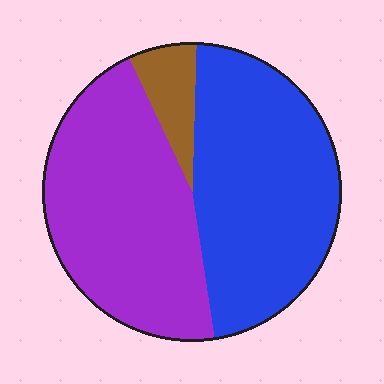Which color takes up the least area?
Brown, at roughly 10%.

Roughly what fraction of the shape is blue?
Blue covers 47% of the shape.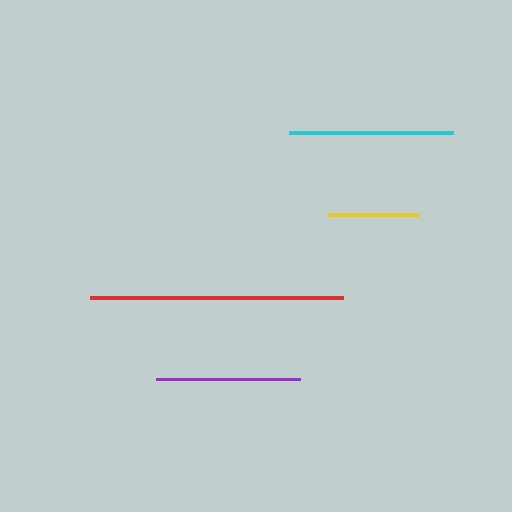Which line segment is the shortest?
The yellow line is the shortest at approximately 90 pixels.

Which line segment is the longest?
The red line is the longest at approximately 253 pixels.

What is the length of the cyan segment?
The cyan segment is approximately 164 pixels long.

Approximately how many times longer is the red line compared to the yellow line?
The red line is approximately 2.8 times the length of the yellow line.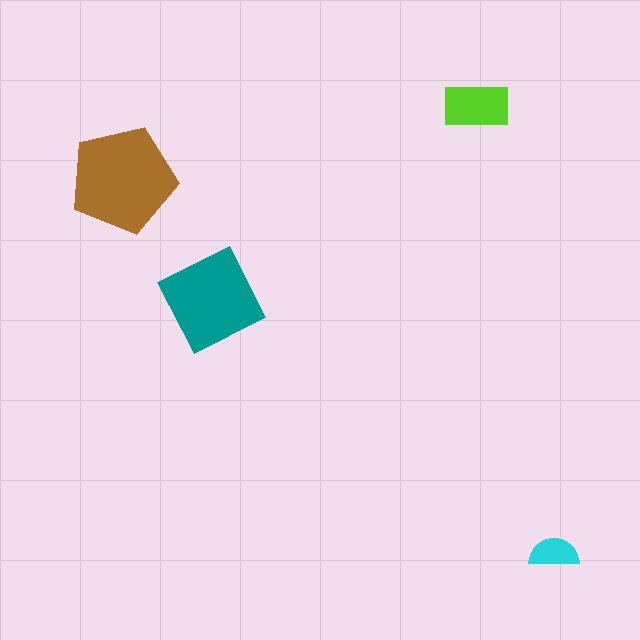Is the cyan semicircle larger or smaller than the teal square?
Smaller.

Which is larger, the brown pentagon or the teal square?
The brown pentagon.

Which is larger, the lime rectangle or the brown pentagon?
The brown pentagon.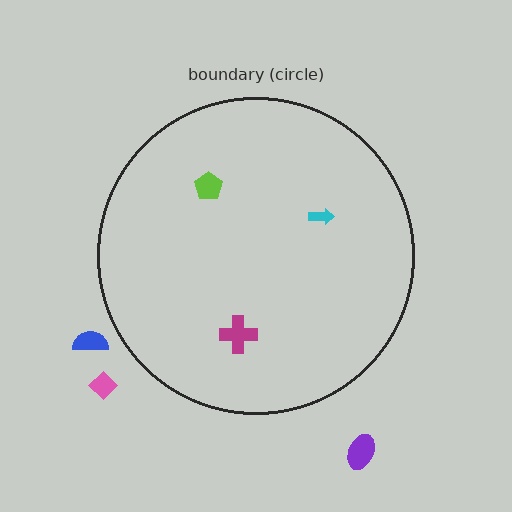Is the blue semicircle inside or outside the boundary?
Outside.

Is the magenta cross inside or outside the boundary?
Inside.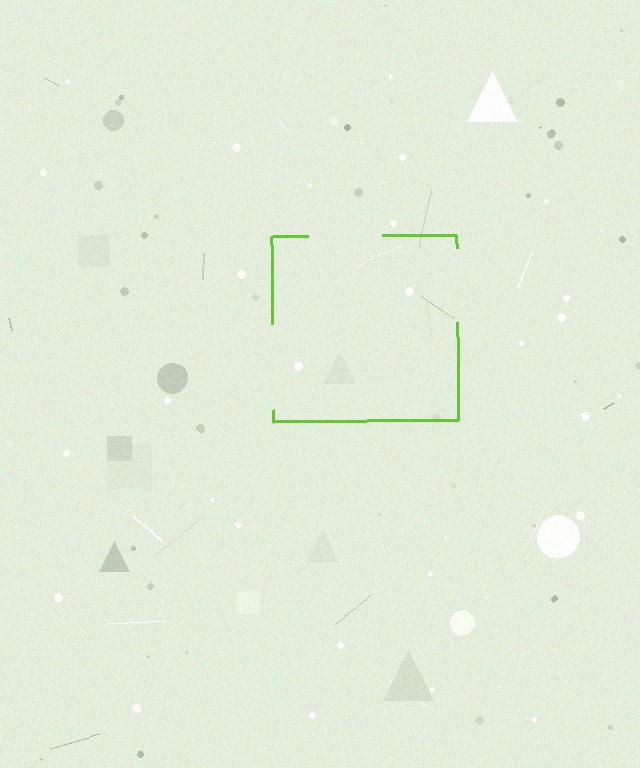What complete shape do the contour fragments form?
The contour fragments form a square.